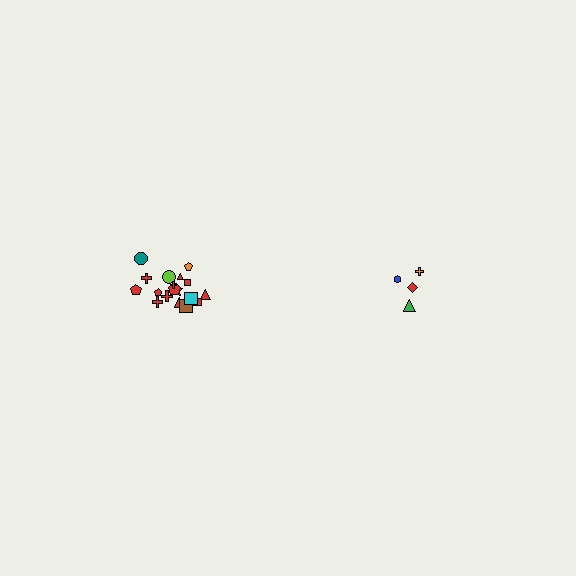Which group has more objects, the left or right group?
The left group.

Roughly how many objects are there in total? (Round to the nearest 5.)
Roughly 20 objects in total.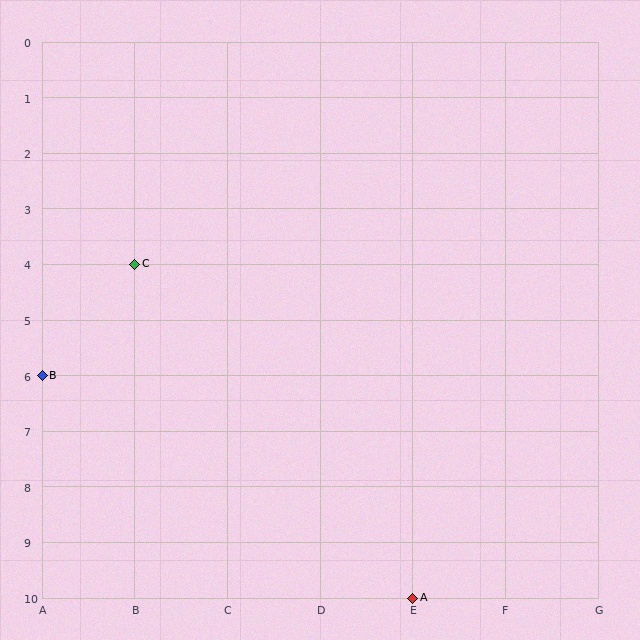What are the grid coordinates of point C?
Point C is at grid coordinates (B, 4).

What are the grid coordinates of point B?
Point B is at grid coordinates (A, 6).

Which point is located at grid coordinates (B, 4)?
Point C is at (B, 4).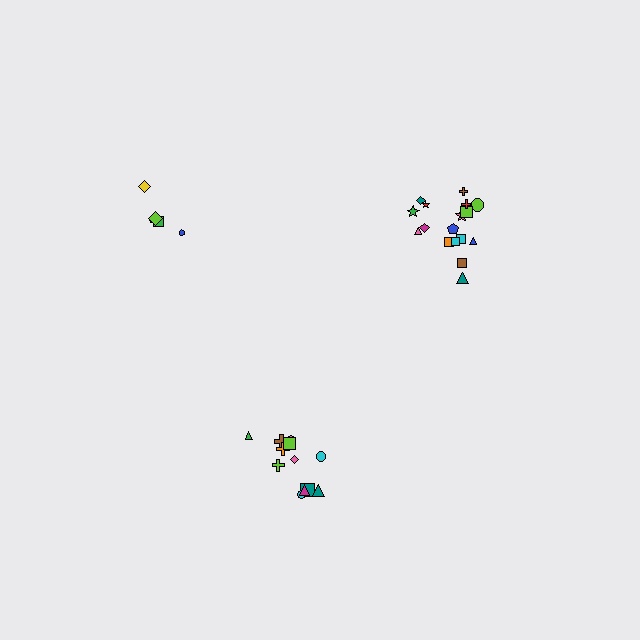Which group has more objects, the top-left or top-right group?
The top-right group.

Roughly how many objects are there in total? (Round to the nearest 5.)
Roughly 35 objects in total.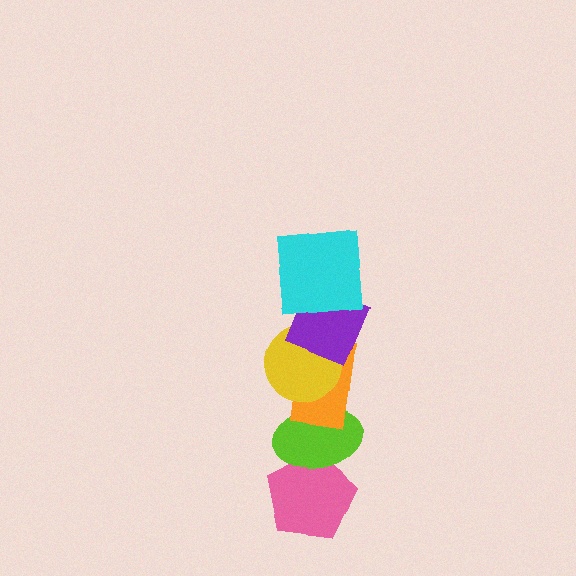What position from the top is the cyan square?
The cyan square is 1st from the top.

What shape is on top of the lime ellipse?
The orange rectangle is on top of the lime ellipse.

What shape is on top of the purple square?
The cyan square is on top of the purple square.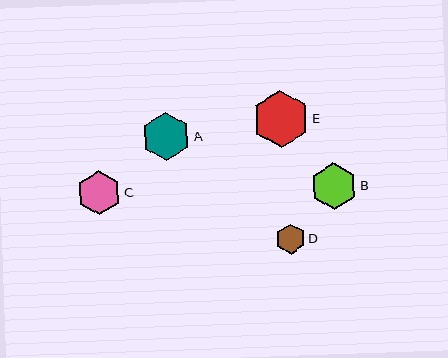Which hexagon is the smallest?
Hexagon D is the smallest with a size of approximately 30 pixels.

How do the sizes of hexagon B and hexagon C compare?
Hexagon B and hexagon C are approximately the same size.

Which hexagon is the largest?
Hexagon E is the largest with a size of approximately 57 pixels.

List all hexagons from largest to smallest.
From largest to smallest: E, A, B, C, D.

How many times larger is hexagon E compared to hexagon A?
Hexagon E is approximately 1.2 times the size of hexagon A.